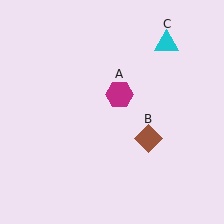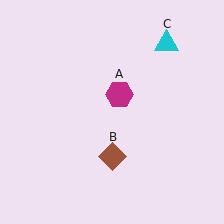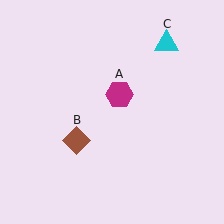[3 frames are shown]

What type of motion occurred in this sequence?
The brown diamond (object B) rotated clockwise around the center of the scene.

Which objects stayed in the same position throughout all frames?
Magenta hexagon (object A) and cyan triangle (object C) remained stationary.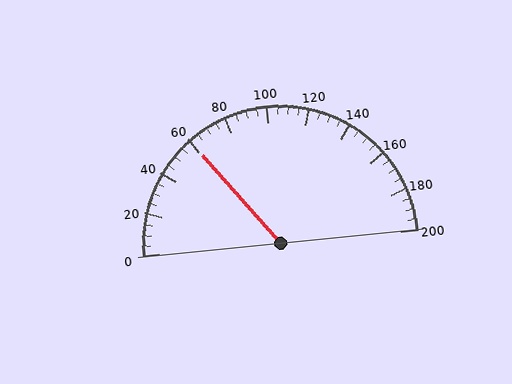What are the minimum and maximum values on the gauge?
The gauge ranges from 0 to 200.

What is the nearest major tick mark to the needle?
The nearest major tick mark is 60.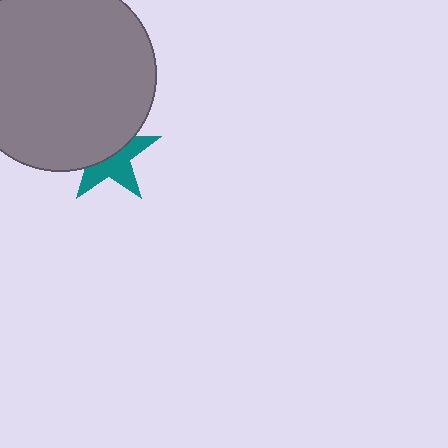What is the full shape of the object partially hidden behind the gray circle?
The partially hidden object is a teal star.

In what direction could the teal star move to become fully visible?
The teal star could move down. That would shift it out from behind the gray circle entirely.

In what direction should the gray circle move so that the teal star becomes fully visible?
The gray circle should move up. That is the shortest direction to clear the overlap and leave the teal star fully visible.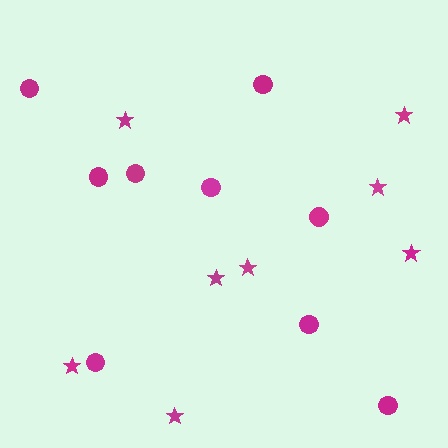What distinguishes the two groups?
There are 2 groups: one group of stars (8) and one group of circles (9).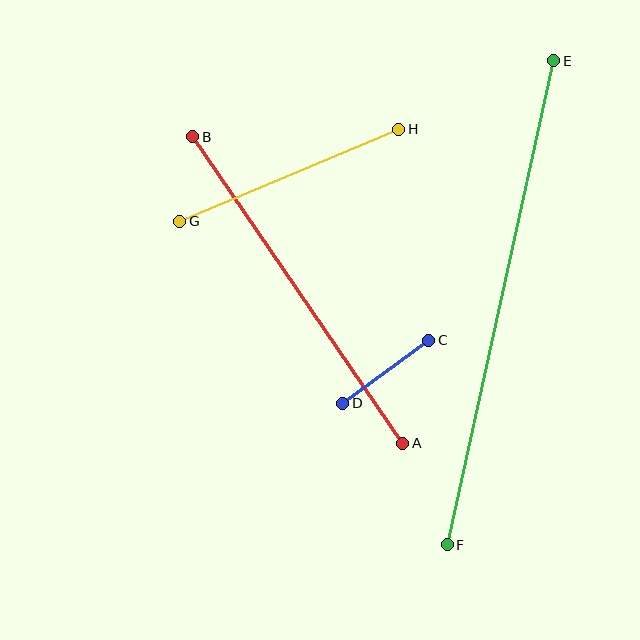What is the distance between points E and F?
The distance is approximately 496 pixels.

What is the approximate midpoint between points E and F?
The midpoint is at approximately (501, 303) pixels.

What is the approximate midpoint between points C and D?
The midpoint is at approximately (386, 372) pixels.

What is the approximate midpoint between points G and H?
The midpoint is at approximately (289, 175) pixels.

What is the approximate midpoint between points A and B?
The midpoint is at approximately (298, 290) pixels.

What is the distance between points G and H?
The distance is approximately 238 pixels.